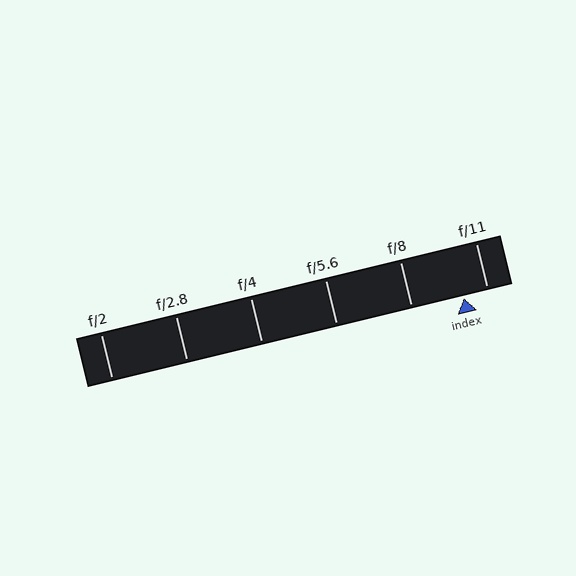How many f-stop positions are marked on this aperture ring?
There are 6 f-stop positions marked.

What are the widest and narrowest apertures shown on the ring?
The widest aperture shown is f/2 and the narrowest is f/11.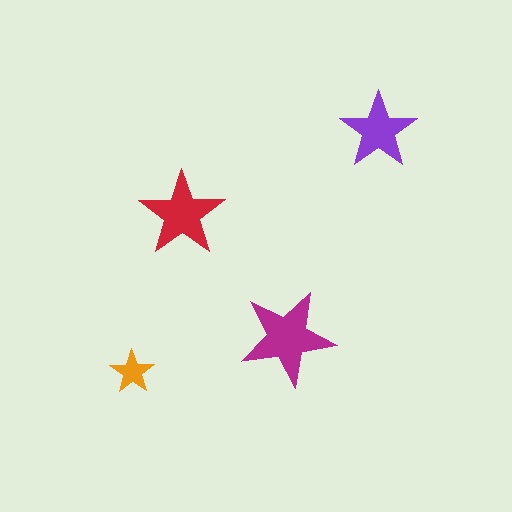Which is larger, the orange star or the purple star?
The purple one.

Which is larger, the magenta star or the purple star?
The magenta one.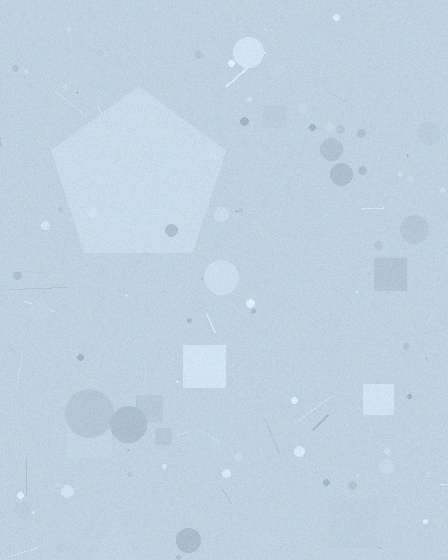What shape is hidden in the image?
A pentagon is hidden in the image.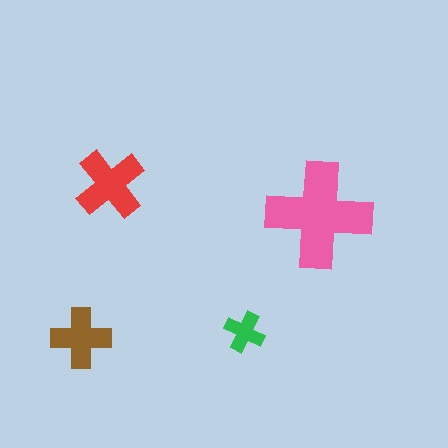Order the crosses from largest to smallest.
the pink one, the red one, the brown one, the green one.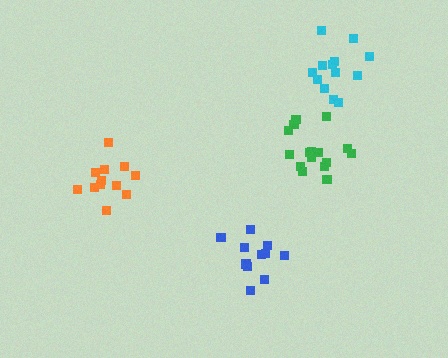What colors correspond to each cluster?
The clusters are colored: green, orange, blue, cyan.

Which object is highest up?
The cyan cluster is topmost.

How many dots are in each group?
Group 1: 16 dots, Group 2: 12 dots, Group 3: 12 dots, Group 4: 14 dots (54 total).